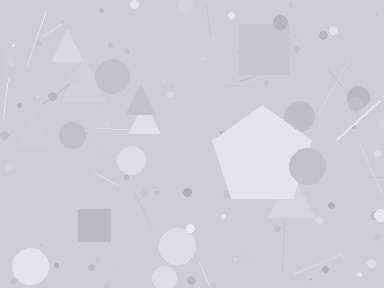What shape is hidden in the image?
A pentagon is hidden in the image.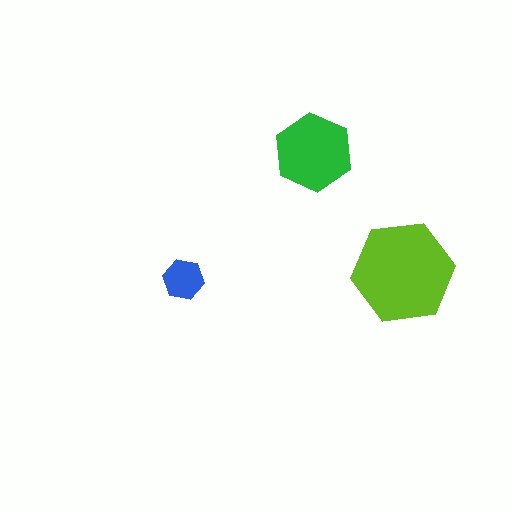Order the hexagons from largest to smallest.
the lime one, the green one, the blue one.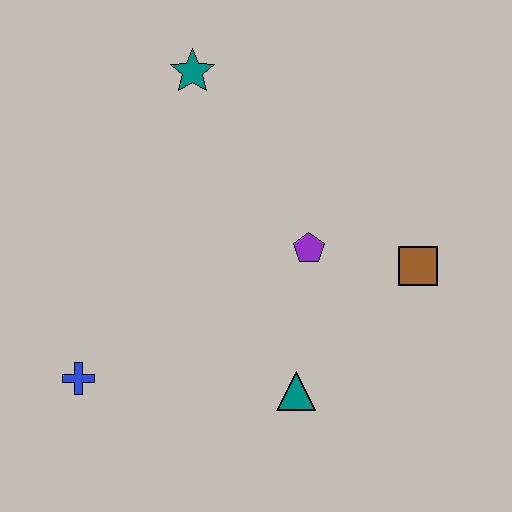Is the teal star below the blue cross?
No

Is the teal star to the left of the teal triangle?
Yes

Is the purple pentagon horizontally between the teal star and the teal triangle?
No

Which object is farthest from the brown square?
The blue cross is farthest from the brown square.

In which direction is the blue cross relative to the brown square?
The blue cross is to the left of the brown square.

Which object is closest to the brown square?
The purple pentagon is closest to the brown square.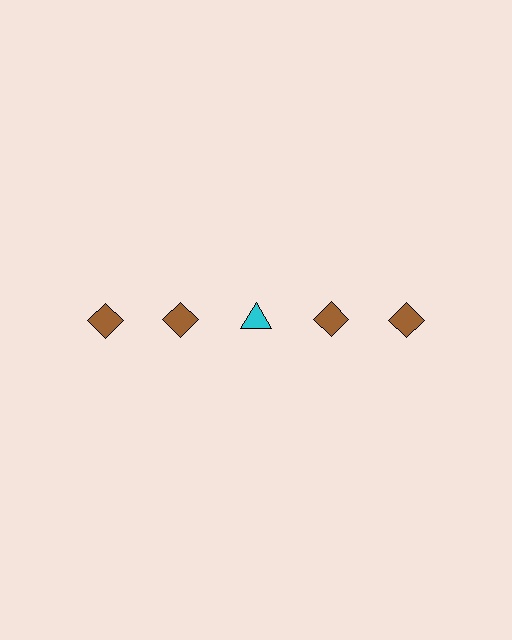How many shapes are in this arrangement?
There are 5 shapes arranged in a grid pattern.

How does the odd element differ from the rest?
It differs in both color (cyan instead of brown) and shape (triangle instead of diamond).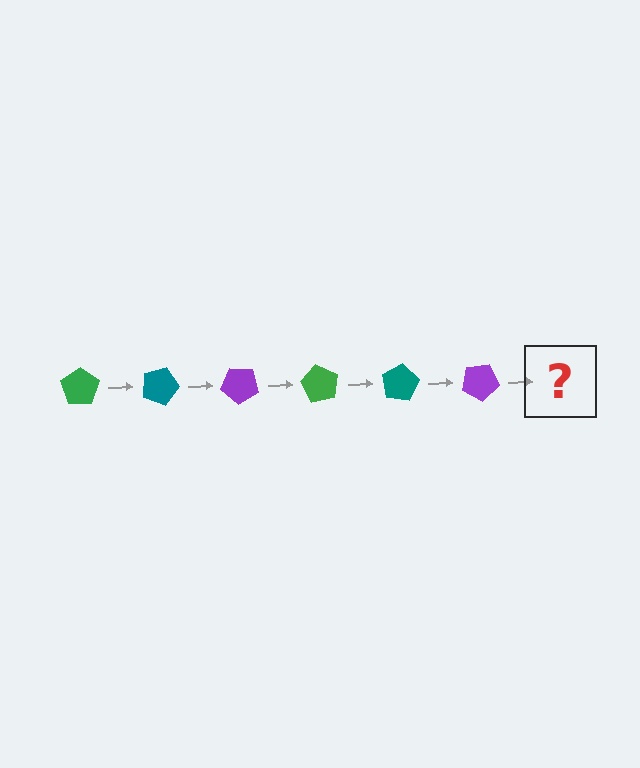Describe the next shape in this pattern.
It should be a green pentagon, rotated 120 degrees from the start.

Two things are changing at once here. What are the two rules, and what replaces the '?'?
The two rules are that it rotates 20 degrees each step and the color cycles through green, teal, and purple. The '?' should be a green pentagon, rotated 120 degrees from the start.